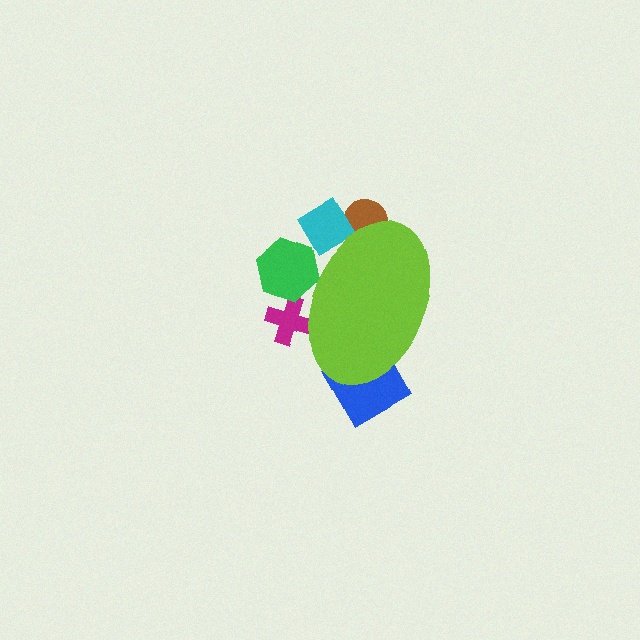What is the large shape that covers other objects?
A lime ellipse.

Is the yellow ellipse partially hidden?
Yes, the yellow ellipse is partially hidden behind the lime ellipse.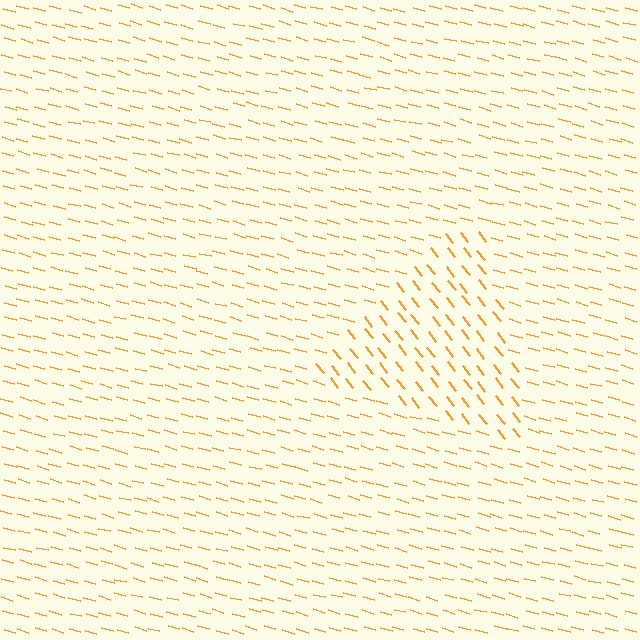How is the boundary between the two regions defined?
The boundary is defined purely by a change in line orientation (approximately 36 degrees difference). All lines are the same color and thickness.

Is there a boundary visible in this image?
Yes, there is a texture boundary formed by a change in line orientation.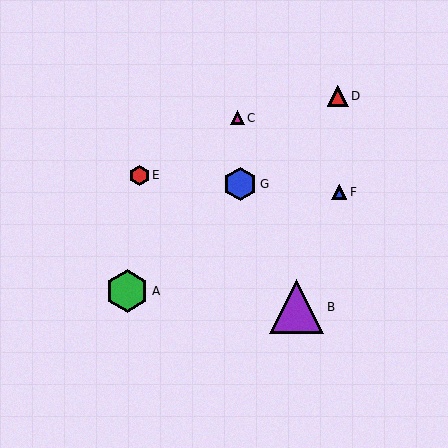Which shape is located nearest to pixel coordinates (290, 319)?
The purple triangle (labeled B) at (297, 307) is nearest to that location.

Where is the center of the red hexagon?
The center of the red hexagon is at (139, 175).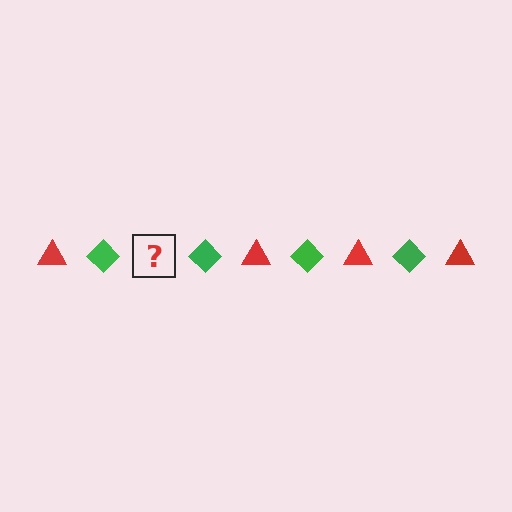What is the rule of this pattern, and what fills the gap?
The rule is that the pattern alternates between red triangle and green diamond. The gap should be filled with a red triangle.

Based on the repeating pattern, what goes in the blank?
The blank should be a red triangle.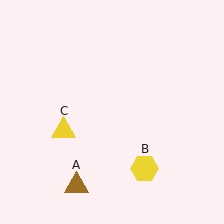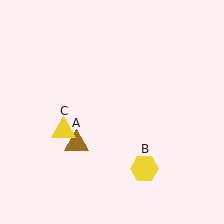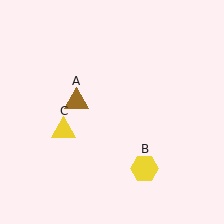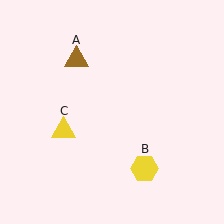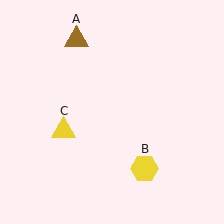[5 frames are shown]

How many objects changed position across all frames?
1 object changed position: brown triangle (object A).